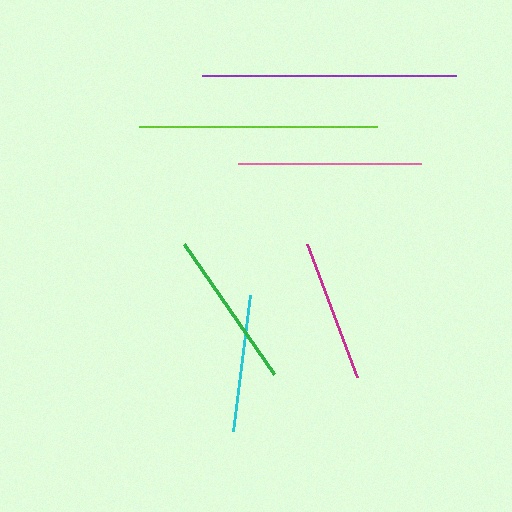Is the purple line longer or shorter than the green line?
The purple line is longer than the green line.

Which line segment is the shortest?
The cyan line is the shortest at approximately 137 pixels.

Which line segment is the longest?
The purple line is the longest at approximately 255 pixels.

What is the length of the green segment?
The green segment is approximately 158 pixels long.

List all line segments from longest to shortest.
From longest to shortest: purple, lime, pink, green, magenta, cyan.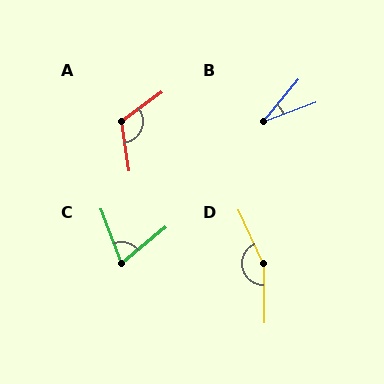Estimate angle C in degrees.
Approximately 71 degrees.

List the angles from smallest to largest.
B (30°), C (71°), A (118°), D (156°).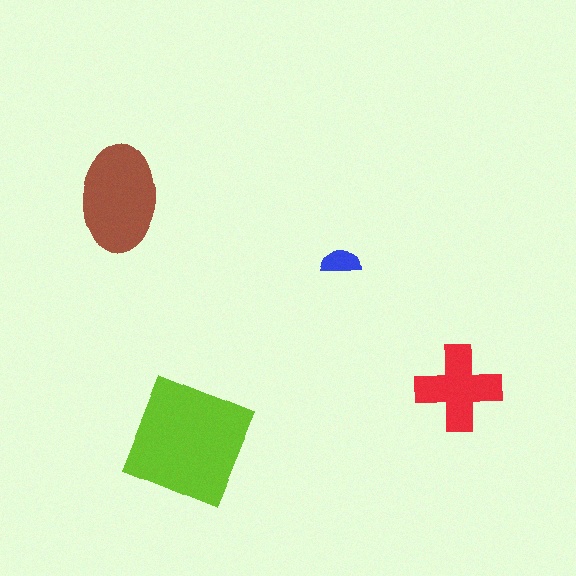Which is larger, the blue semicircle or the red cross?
The red cross.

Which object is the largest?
The lime square.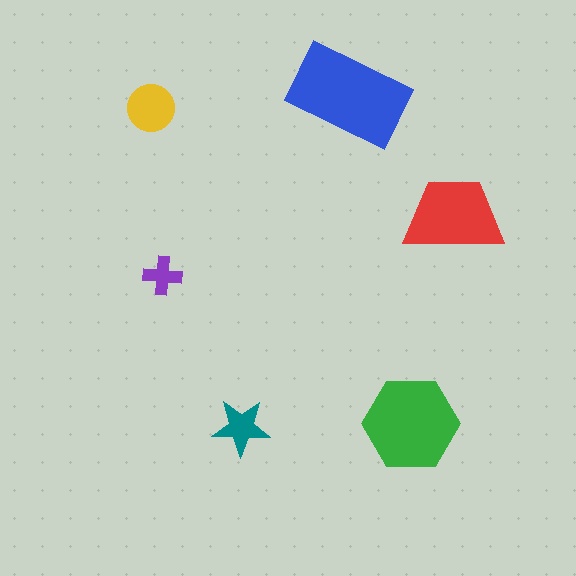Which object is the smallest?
The purple cross.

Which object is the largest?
The blue rectangle.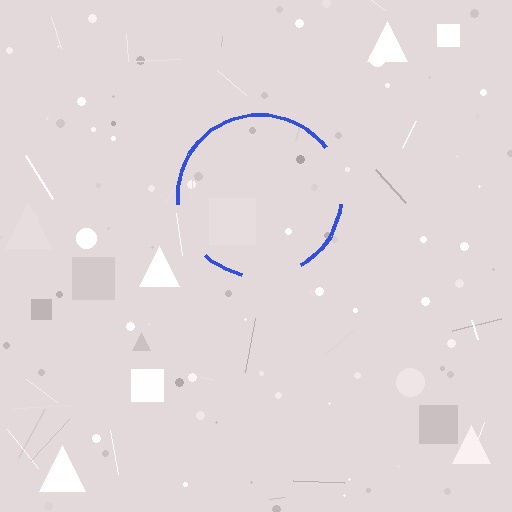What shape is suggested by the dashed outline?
The dashed outline suggests a circle.